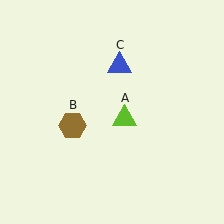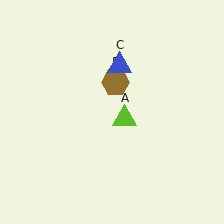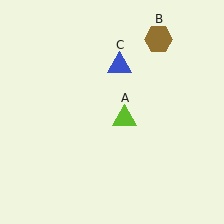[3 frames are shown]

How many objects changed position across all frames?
1 object changed position: brown hexagon (object B).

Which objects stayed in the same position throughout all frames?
Lime triangle (object A) and blue triangle (object C) remained stationary.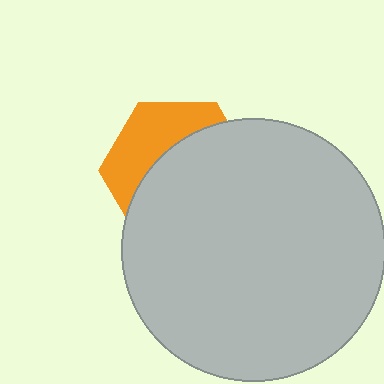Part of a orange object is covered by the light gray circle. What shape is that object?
It is a hexagon.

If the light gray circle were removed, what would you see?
You would see the complete orange hexagon.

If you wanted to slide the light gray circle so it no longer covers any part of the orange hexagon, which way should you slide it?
Slide it toward the lower-right — that is the most direct way to separate the two shapes.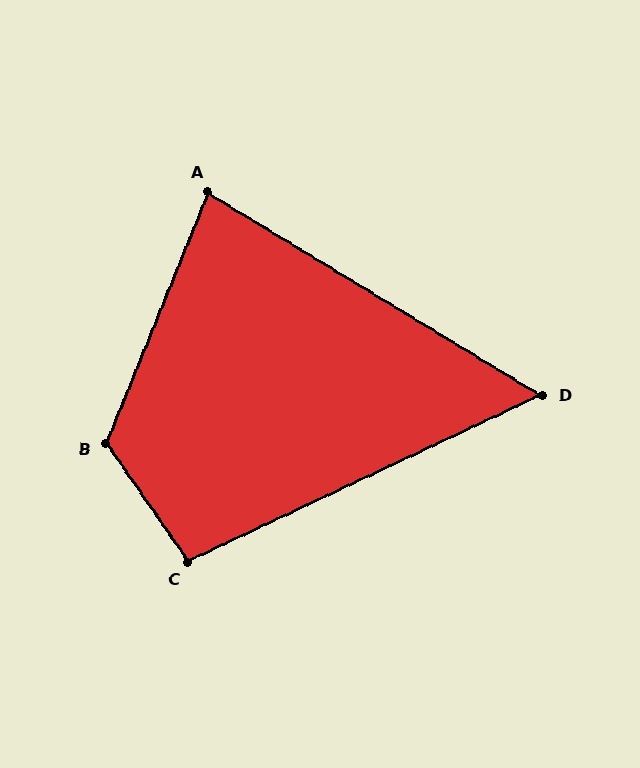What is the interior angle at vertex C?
Approximately 99 degrees (obtuse).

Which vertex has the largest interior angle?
B, at approximately 123 degrees.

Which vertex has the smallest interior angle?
D, at approximately 57 degrees.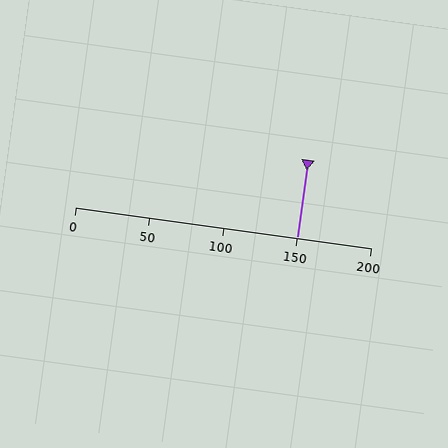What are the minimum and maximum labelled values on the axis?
The axis runs from 0 to 200.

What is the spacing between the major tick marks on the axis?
The major ticks are spaced 50 apart.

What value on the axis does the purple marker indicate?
The marker indicates approximately 150.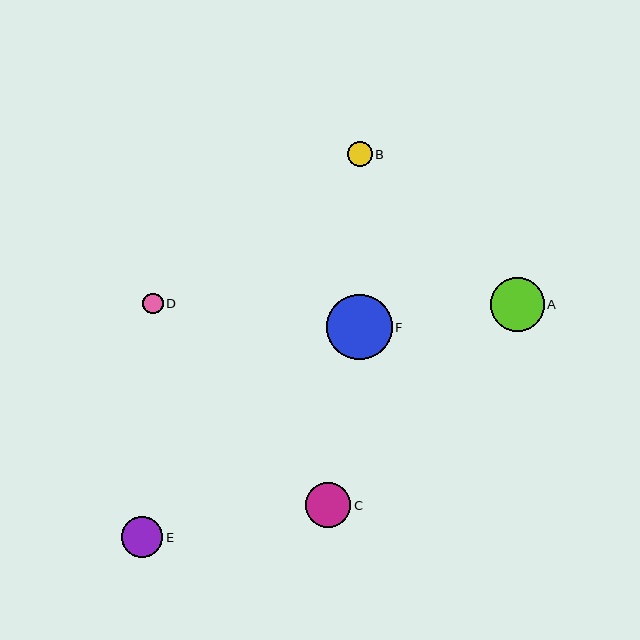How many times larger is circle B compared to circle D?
Circle B is approximately 1.2 times the size of circle D.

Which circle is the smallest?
Circle D is the smallest with a size of approximately 21 pixels.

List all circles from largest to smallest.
From largest to smallest: F, A, C, E, B, D.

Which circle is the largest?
Circle F is the largest with a size of approximately 65 pixels.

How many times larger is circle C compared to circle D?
Circle C is approximately 2.2 times the size of circle D.